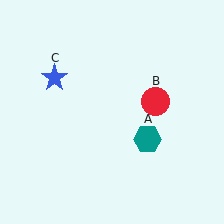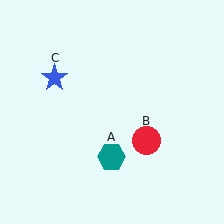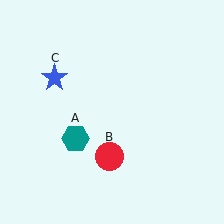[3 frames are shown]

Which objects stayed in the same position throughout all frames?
Blue star (object C) remained stationary.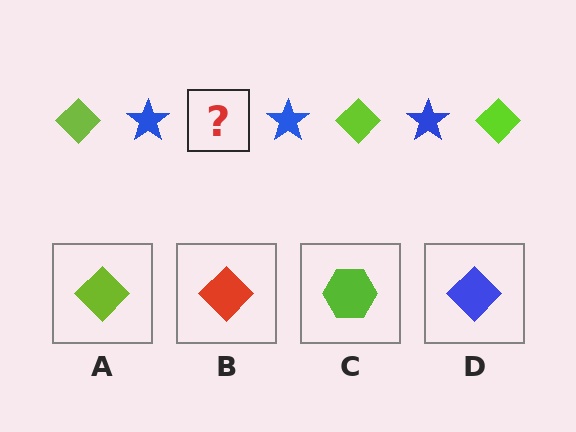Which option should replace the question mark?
Option A.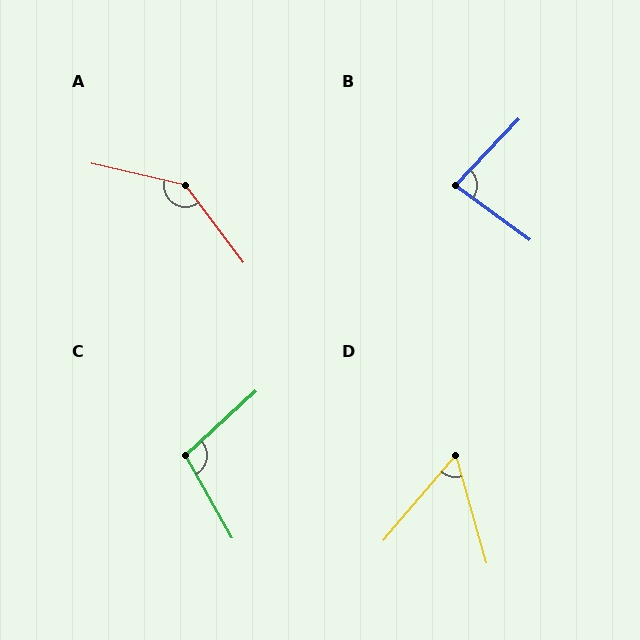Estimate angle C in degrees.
Approximately 103 degrees.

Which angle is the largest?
A, at approximately 140 degrees.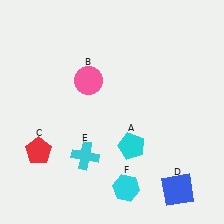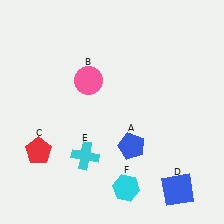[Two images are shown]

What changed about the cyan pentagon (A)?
In Image 1, A is cyan. In Image 2, it changed to blue.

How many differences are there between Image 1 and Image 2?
There is 1 difference between the two images.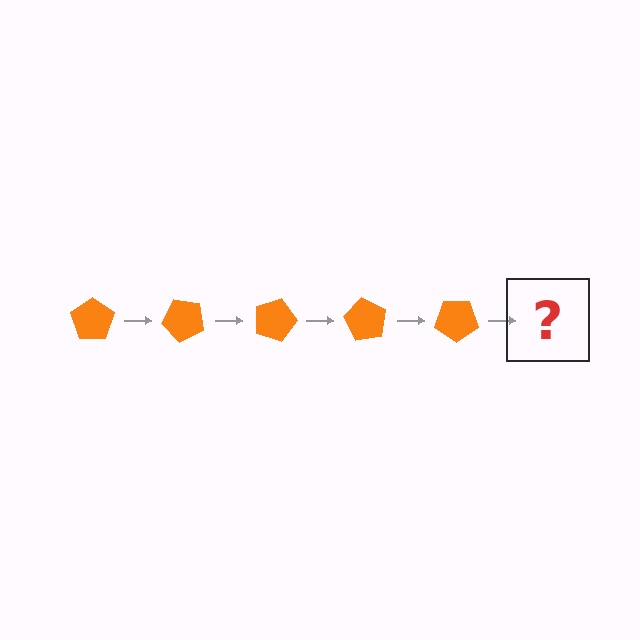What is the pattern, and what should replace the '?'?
The pattern is that the pentagon rotates 45 degrees each step. The '?' should be an orange pentagon rotated 225 degrees.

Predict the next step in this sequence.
The next step is an orange pentagon rotated 225 degrees.